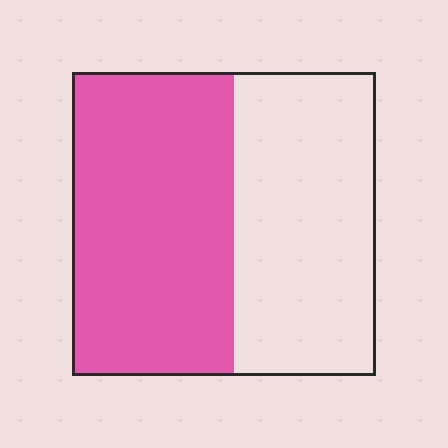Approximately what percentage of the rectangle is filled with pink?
Approximately 55%.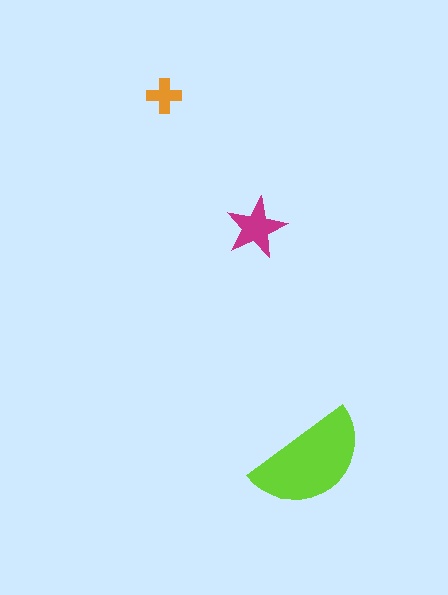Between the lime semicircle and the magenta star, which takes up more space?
The lime semicircle.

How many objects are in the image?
There are 3 objects in the image.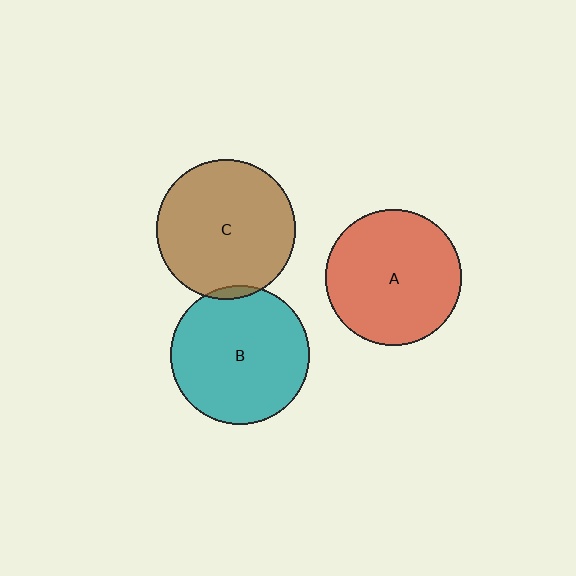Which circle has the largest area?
Circle C (brown).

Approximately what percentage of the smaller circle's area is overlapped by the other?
Approximately 5%.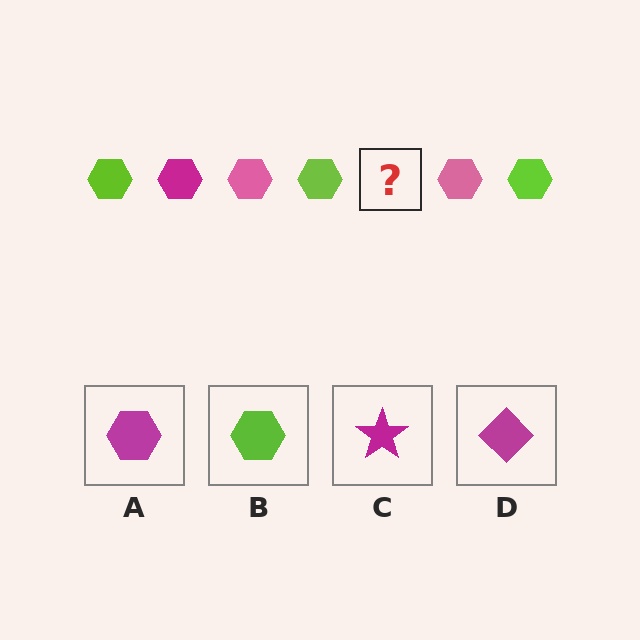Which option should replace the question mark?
Option A.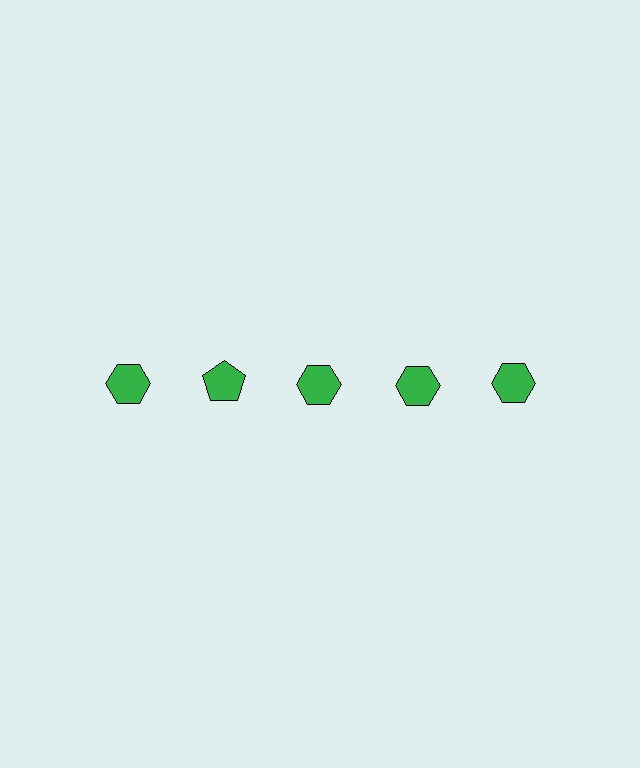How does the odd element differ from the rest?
It has a different shape: pentagon instead of hexagon.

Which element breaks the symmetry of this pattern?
The green pentagon in the top row, second from left column breaks the symmetry. All other shapes are green hexagons.